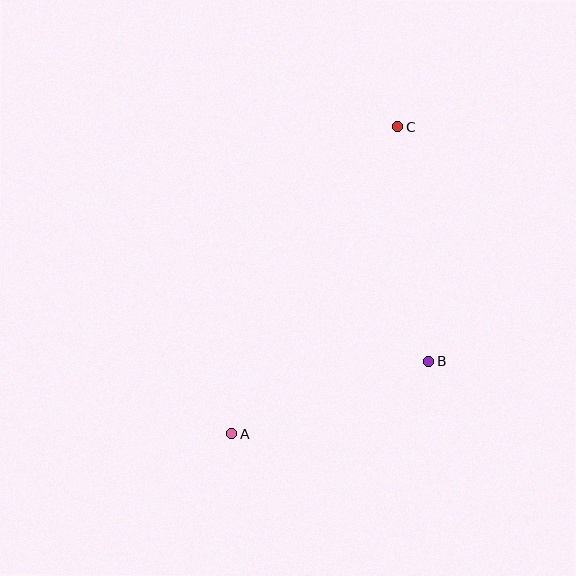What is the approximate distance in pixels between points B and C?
The distance between B and C is approximately 237 pixels.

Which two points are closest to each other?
Points A and B are closest to each other.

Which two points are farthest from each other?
Points A and C are farthest from each other.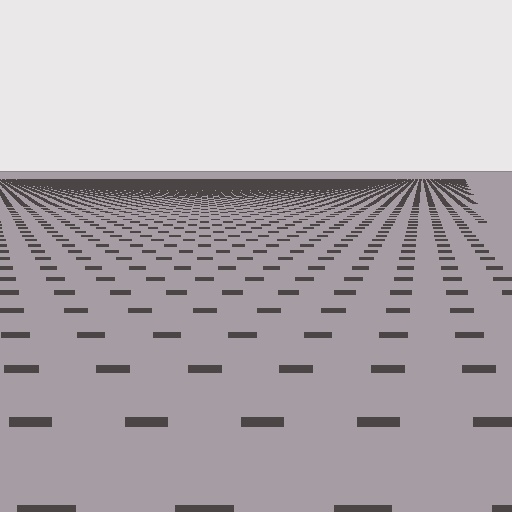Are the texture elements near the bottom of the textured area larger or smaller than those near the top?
Larger. Near the bottom, elements are closer to the viewer and appear at a bigger on-screen size.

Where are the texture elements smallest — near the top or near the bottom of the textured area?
Near the top.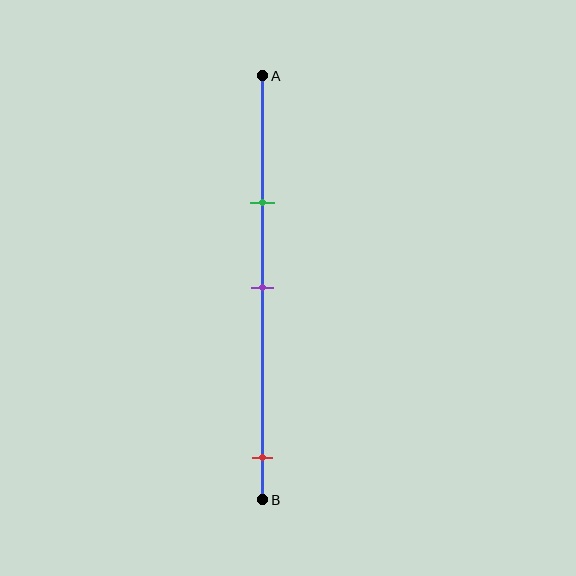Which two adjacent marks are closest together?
The green and purple marks are the closest adjacent pair.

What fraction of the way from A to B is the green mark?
The green mark is approximately 30% (0.3) of the way from A to B.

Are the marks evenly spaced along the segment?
No, the marks are not evenly spaced.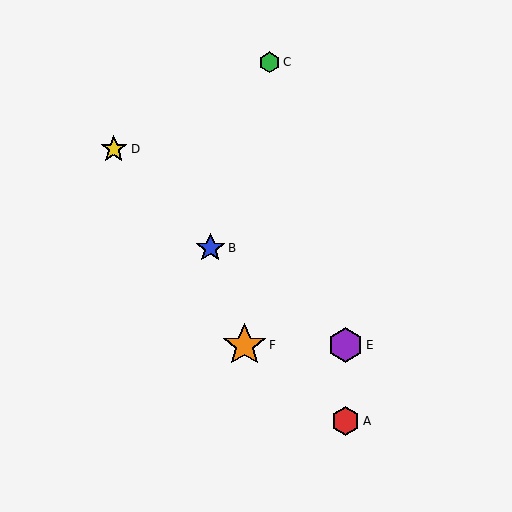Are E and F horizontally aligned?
Yes, both are at y≈345.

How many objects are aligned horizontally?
2 objects (E, F) are aligned horizontally.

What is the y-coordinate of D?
Object D is at y≈149.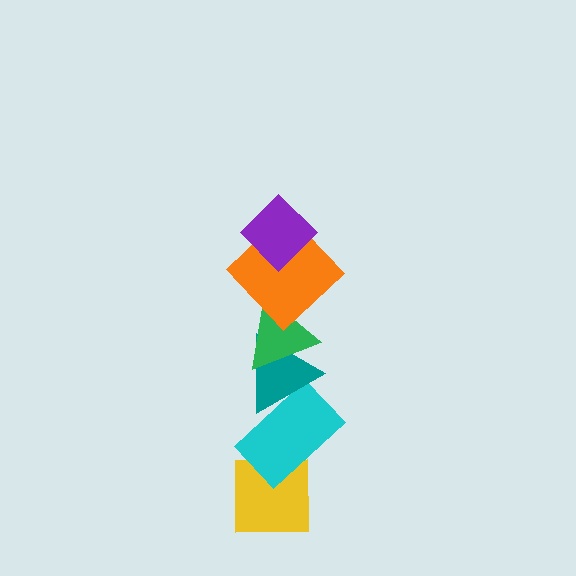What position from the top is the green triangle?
The green triangle is 3rd from the top.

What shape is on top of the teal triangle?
The green triangle is on top of the teal triangle.